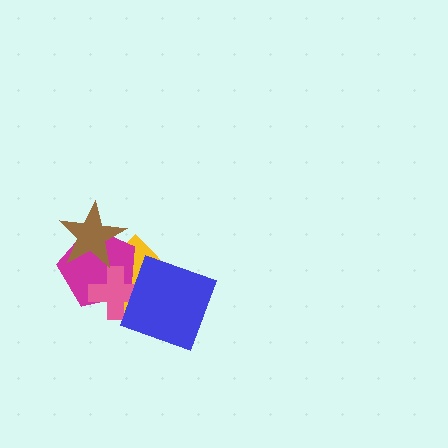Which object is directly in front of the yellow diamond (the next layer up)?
The magenta pentagon is directly in front of the yellow diamond.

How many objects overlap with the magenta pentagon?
3 objects overlap with the magenta pentagon.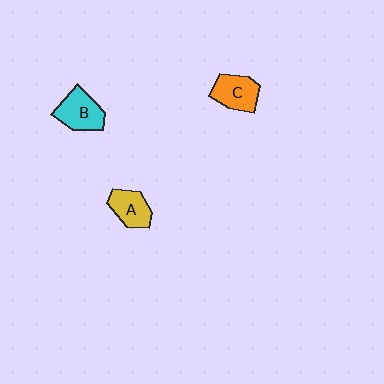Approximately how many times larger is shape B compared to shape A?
Approximately 1.2 times.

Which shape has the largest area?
Shape B (cyan).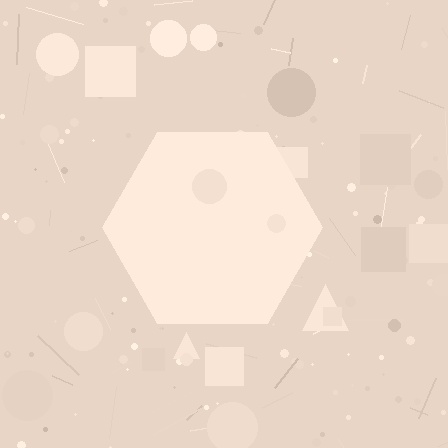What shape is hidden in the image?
A hexagon is hidden in the image.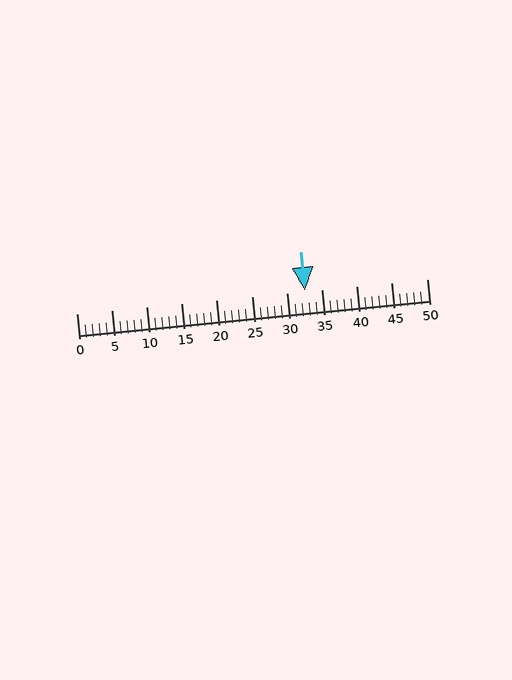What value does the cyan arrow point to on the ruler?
The cyan arrow points to approximately 33.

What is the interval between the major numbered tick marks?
The major tick marks are spaced 5 units apart.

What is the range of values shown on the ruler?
The ruler shows values from 0 to 50.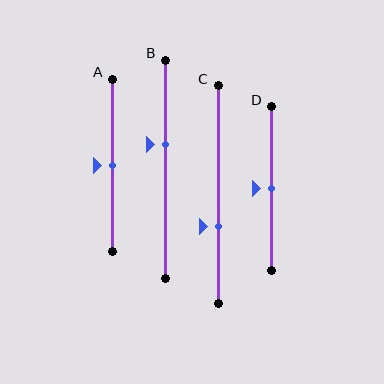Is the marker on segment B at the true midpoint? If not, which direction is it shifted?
No, the marker on segment B is shifted upward by about 11% of the segment length.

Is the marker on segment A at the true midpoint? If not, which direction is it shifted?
Yes, the marker on segment A is at the true midpoint.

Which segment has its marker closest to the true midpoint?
Segment A has its marker closest to the true midpoint.